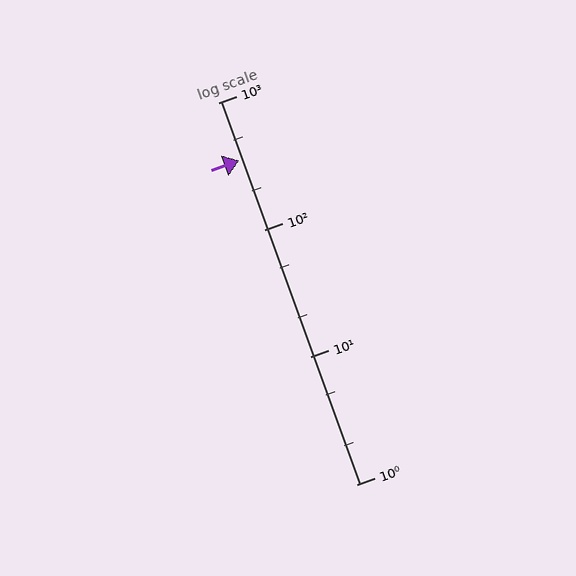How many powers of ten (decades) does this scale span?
The scale spans 3 decades, from 1 to 1000.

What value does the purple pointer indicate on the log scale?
The pointer indicates approximately 350.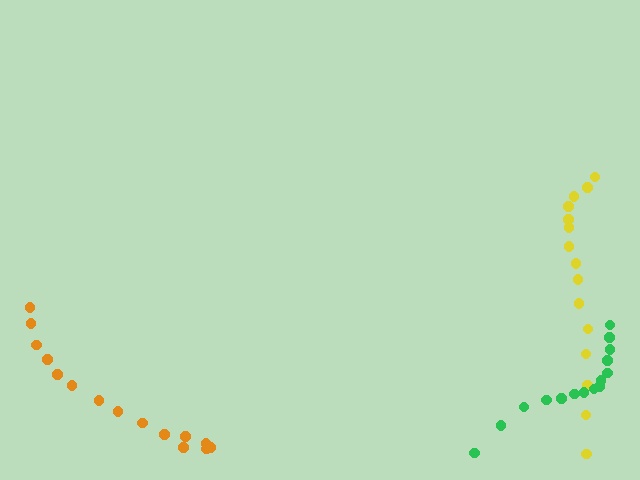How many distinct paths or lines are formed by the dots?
There are 3 distinct paths.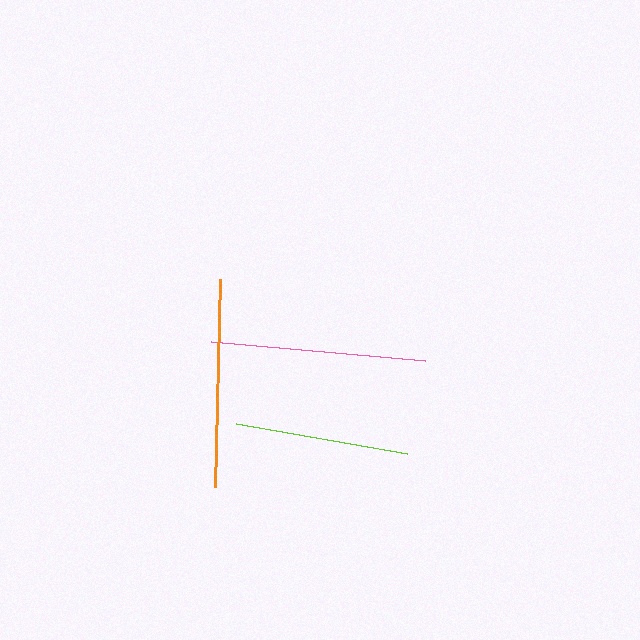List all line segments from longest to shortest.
From longest to shortest: pink, orange, lime.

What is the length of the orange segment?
The orange segment is approximately 208 pixels long.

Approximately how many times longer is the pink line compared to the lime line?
The pink line is approximately 1.2 times the length of the lime line.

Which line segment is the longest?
The pink line is the longest at approximately 215 pixels.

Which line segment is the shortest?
The lime line is the shortest at approximately 173 pixels.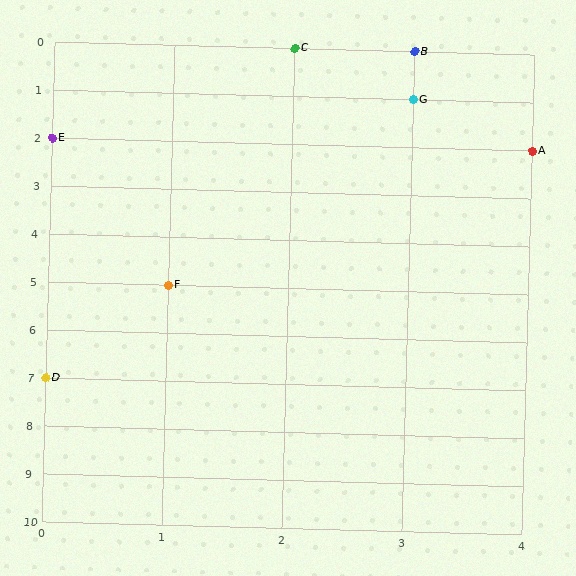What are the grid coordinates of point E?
Point E is at grid coordinates (0, 2).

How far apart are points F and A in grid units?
Points F and A are 3 columns and 3 rows apart (about 4.2 grid units diagonally).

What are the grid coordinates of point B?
Point B is at grid coordinates (3, 0).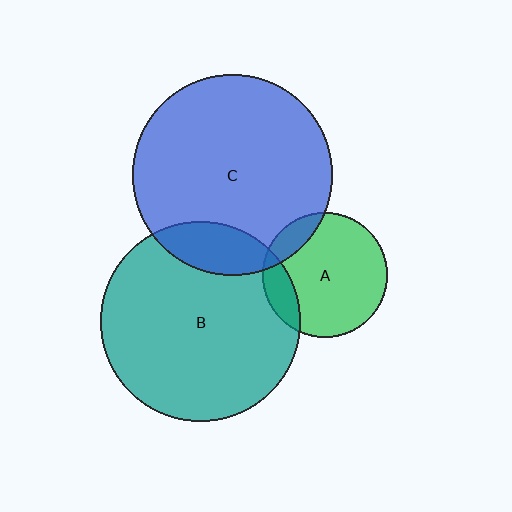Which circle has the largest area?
Circle C (blue).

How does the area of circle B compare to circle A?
Approximately 2.5 times.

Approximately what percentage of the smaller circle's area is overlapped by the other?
Approximately 15%.